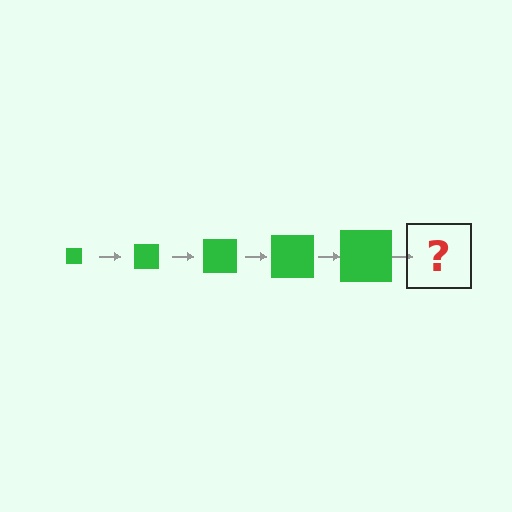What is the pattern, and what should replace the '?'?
The pattern is that the square gets progressively larger each step. The '?' should be a green square, larger than the previous one.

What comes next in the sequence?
The next element should be a green square, larger than the previous one.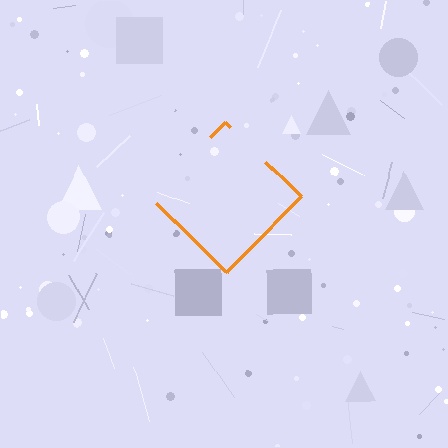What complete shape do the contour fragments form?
The contour fragments form a diamond.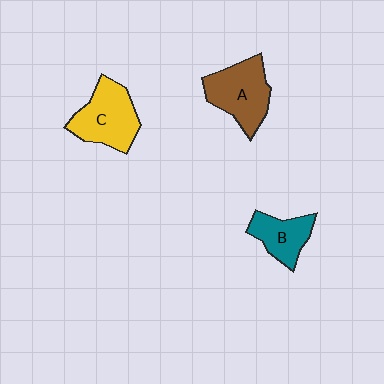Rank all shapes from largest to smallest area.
From largest to smallest: C (yellow), A (brown), B (teal).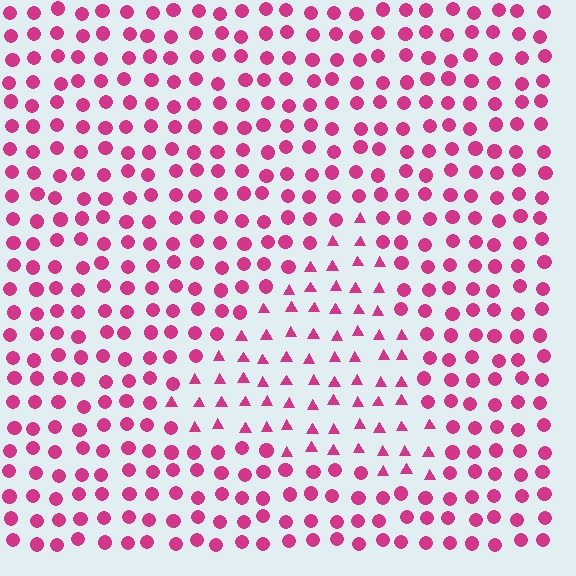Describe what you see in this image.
The image is filled with small magenta elements arranged in a uniform grid. A triangle-shaped region contains triangles, while the surrounding area contains circles. The boundary is defined purely by the change in element shape.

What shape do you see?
I see a triangle.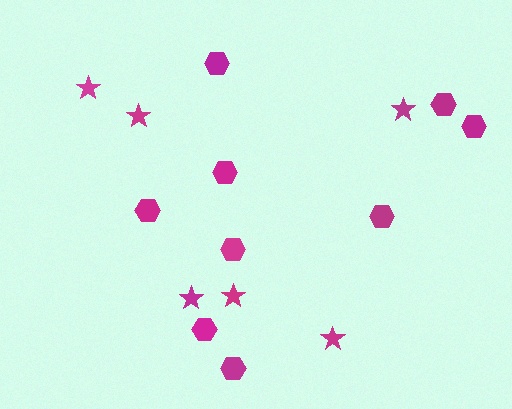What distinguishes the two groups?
There are 2 groups: one group of hexagons (9) and one group of stars (6).